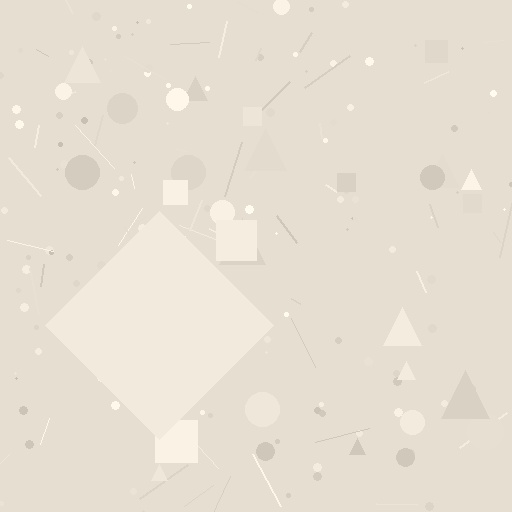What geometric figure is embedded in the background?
A diamond is embedded in the background.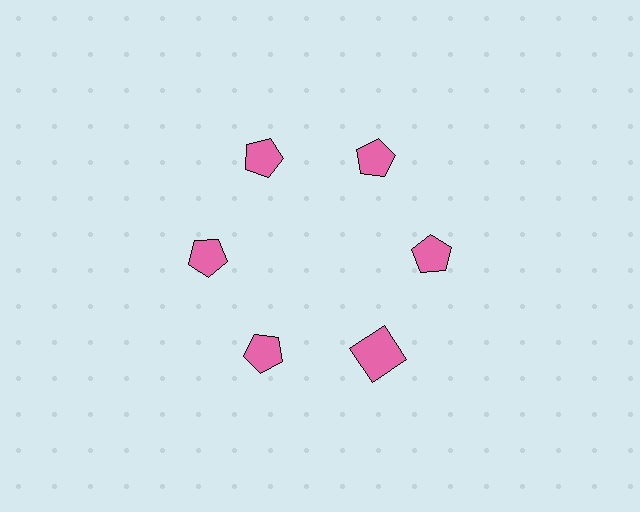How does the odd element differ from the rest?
It has a different shape: square instead of pentagon.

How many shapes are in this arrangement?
There are 6 shapes arranged in a ring pattern.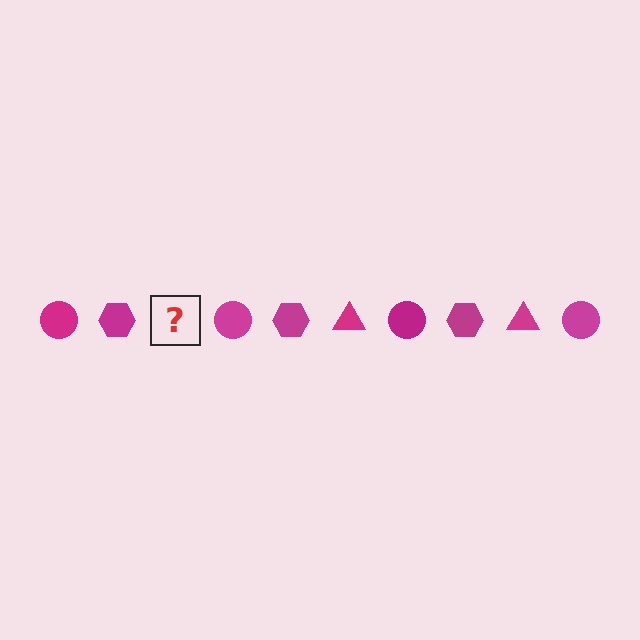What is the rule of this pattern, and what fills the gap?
The rule is that the pattern cycles through circle, hexagon, triangle shapes in magenta. The gap should be filled with a magenta triangle.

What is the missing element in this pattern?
The missing element is a magenta triangle.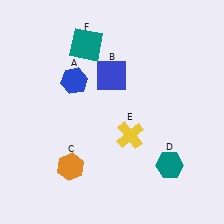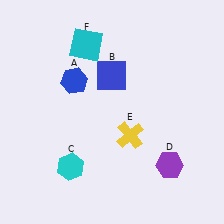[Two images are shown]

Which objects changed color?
C changed from orange to cyan. D changed from teal to purple. F changed from teal to cyan.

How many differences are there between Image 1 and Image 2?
There are 3 differences between the two images.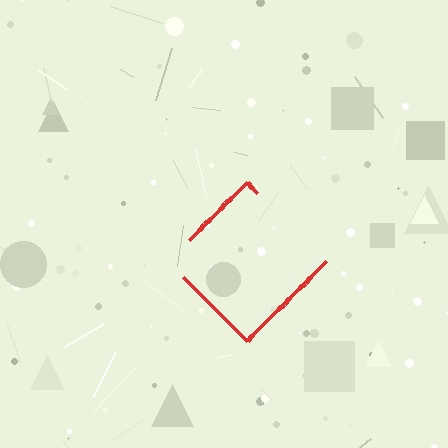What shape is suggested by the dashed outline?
The dashed outline suggests a diamond.